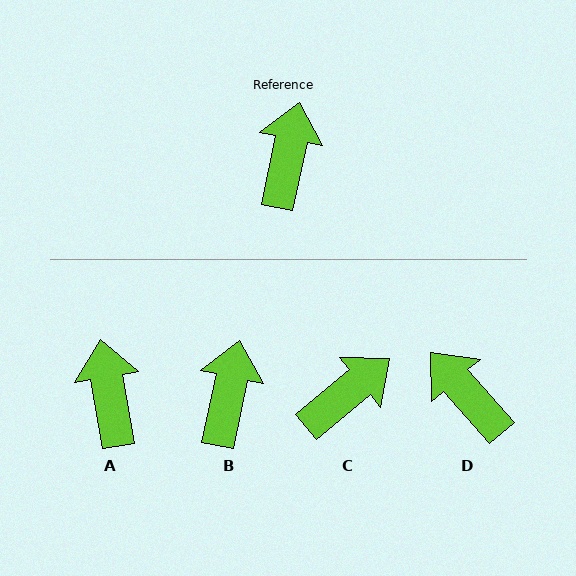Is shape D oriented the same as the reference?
No, it is off by about 53 degrees.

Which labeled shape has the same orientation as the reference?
B.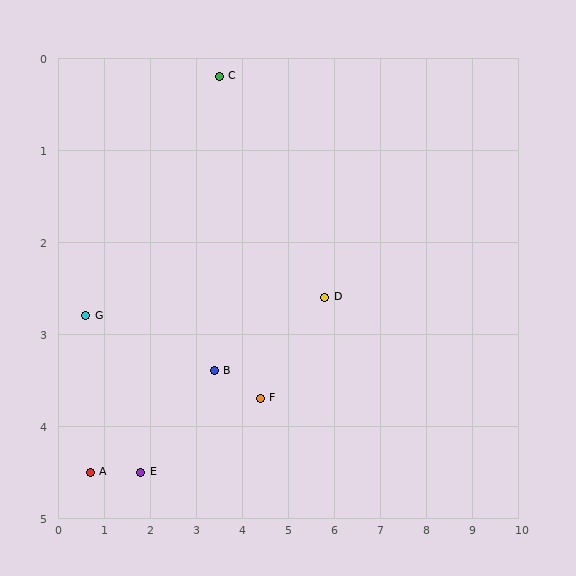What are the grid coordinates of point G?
Point G is at approximately (0.6, 2.8).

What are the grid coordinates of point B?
Point B is at approximately (3.4, 3.4).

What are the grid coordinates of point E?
Point E is at approximately (1.8, 4.5).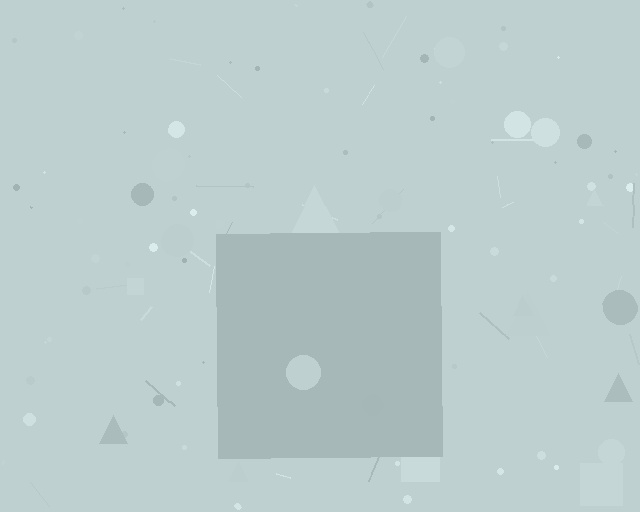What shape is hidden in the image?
A square is hidden in the image.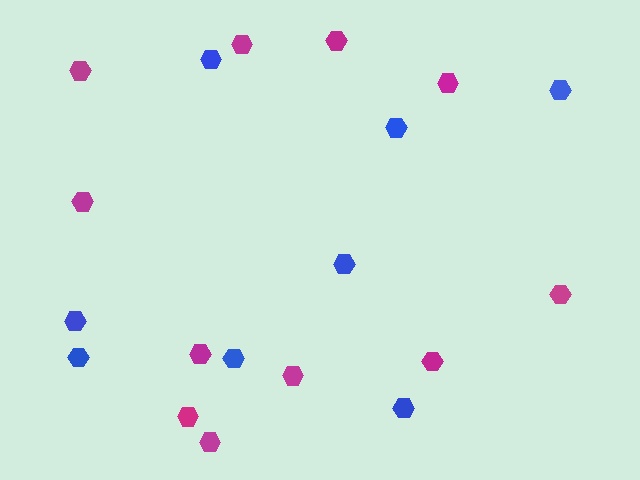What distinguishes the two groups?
There are 2 groups: one group of blue hexagons (8) and one group of magenta hexagons (11).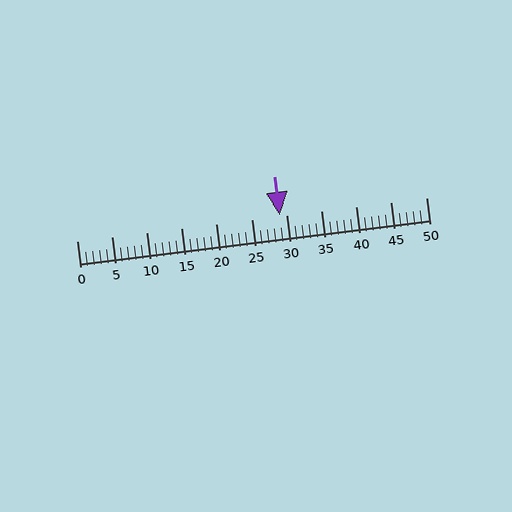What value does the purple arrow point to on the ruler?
The purple arrow points to approximately 29.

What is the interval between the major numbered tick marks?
The major tick marks are spaced 5 units apart.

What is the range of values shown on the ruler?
The ruler shows values from 0 to 50.